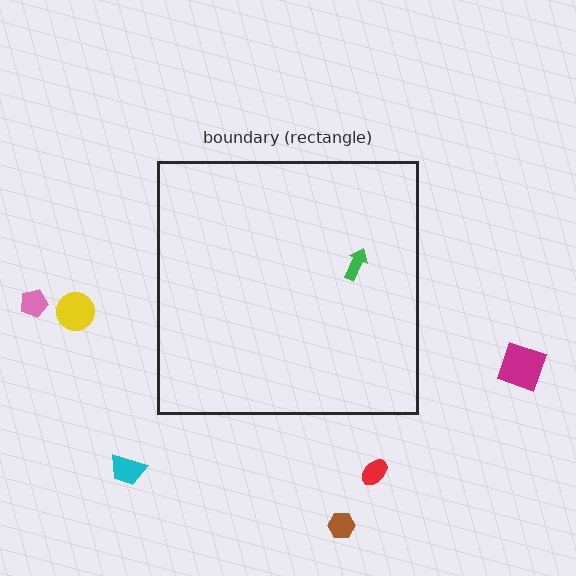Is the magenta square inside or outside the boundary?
Outside.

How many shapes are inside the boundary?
1 inside, 6 outside.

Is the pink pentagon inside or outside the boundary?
Outside.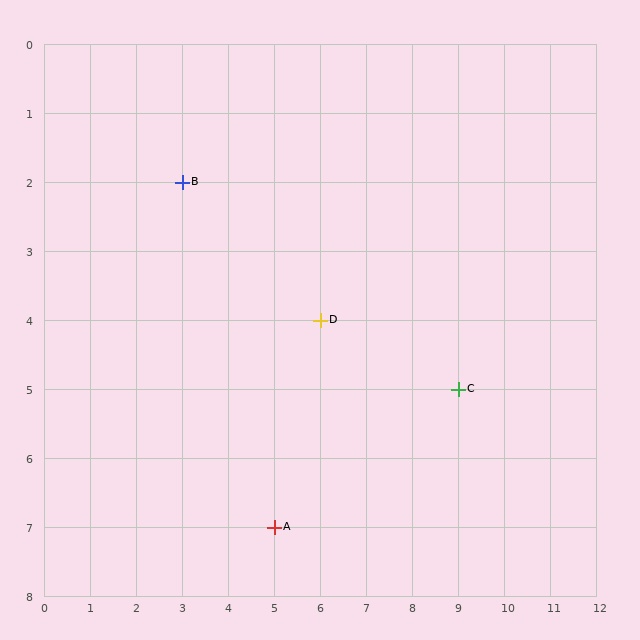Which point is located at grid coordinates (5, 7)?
Point A is at (5, 7).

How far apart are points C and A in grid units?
Points C and A are 4 columns and 2 rows apart (about 4.5 grid units diagonally).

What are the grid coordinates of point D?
Point D is at grid coordinates (6, 4).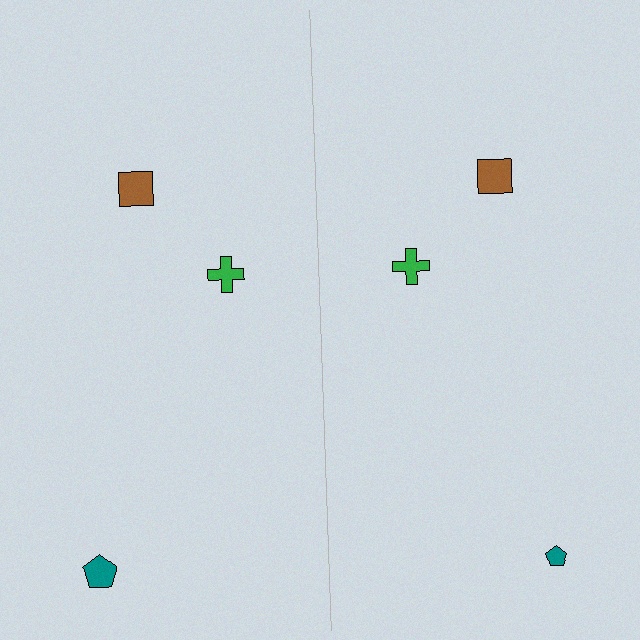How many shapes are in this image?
There are 6 shapes in this image.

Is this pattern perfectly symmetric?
No, the pattern is not perfectly symmetric. The teal pentagon on the right side has a different size than its mirror counterpart.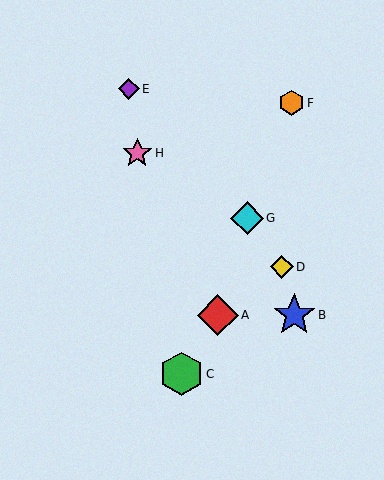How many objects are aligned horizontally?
2 objects (A, B) are aligned horizontally.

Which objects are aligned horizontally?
Objects A, B are aligned horizontally.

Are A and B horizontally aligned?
Yes, both are at y≈315.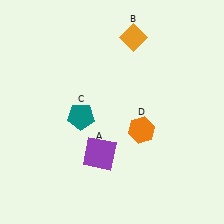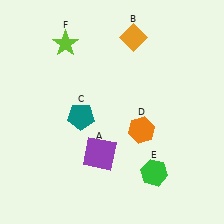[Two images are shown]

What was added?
A green hexagon (E), a lime star (F) were added in Image 2.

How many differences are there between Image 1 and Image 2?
There are 2 differences between the two images.